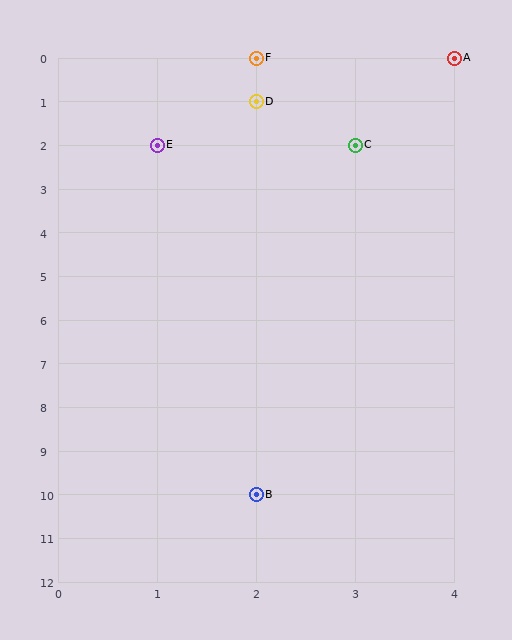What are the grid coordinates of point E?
Point E is at grid coordinates (1, 2).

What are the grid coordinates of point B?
Point B is at grid coordinates (2, 10).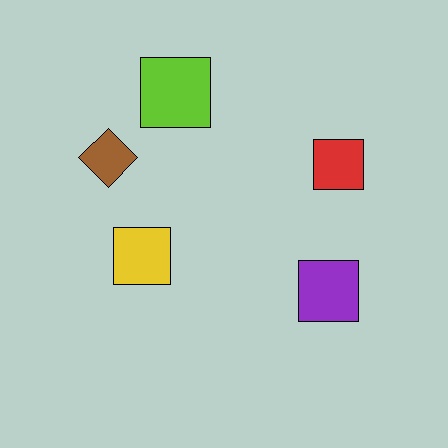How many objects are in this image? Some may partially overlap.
There are 5 objects.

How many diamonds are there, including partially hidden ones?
There is 1 diamond.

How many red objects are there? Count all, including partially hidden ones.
There is 1 red object.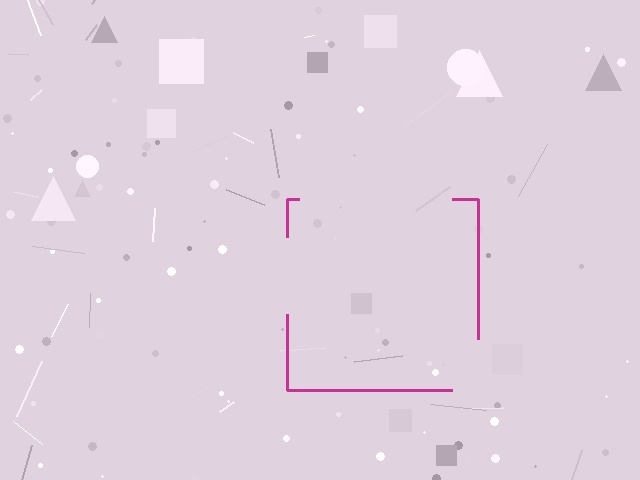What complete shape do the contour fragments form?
The contour fragments form a square.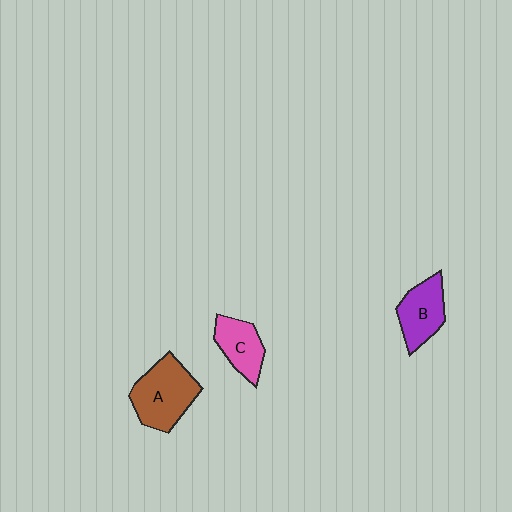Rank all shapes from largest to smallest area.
From largest to smallest: A (brown), B (purple), C (pink).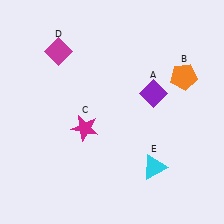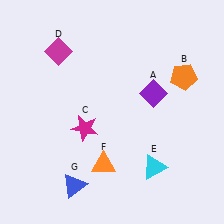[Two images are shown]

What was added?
An orange triangle (F), a blue triangle (G) were added in Image 2.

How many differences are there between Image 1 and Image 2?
There are 2 differences between the two images.